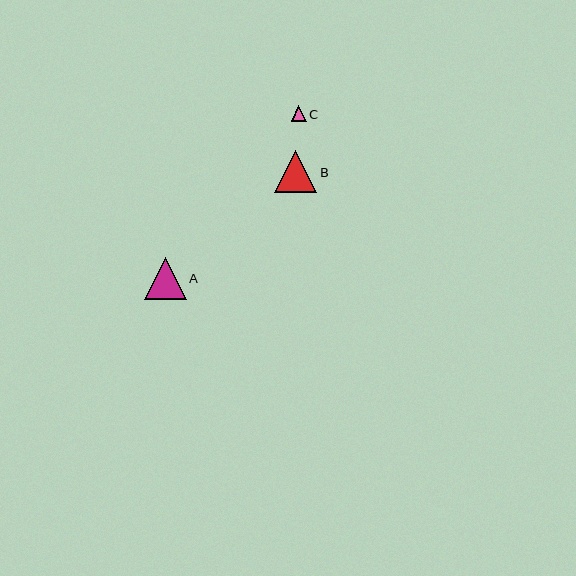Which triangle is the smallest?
Triangle C is the smallest with a size of approximately 15 pixels.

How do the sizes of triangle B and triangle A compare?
Triangle B and triangle A are approximately the same size.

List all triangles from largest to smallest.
From largest to smallest: B, A, C.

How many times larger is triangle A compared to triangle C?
Triangle A is approximately 2.8 times the size of triangle C.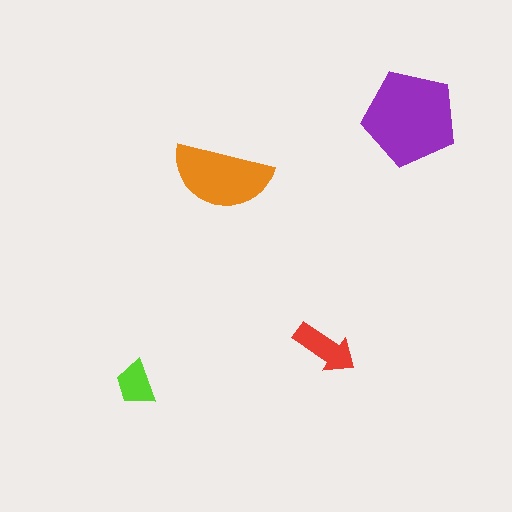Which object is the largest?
The purple pentagon.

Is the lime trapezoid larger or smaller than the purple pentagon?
Smaller.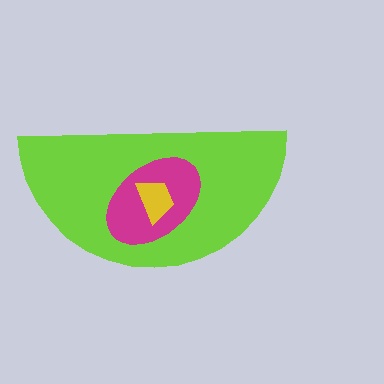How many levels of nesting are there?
3.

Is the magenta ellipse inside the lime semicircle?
Yes.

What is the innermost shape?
The yellow trapezoid.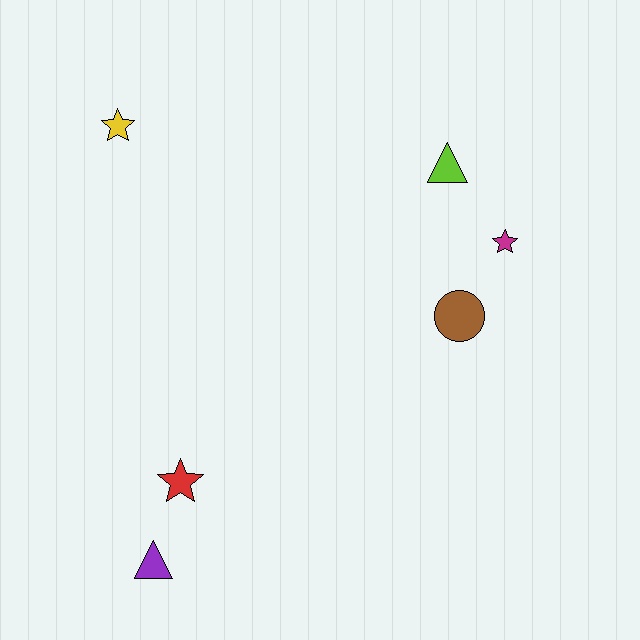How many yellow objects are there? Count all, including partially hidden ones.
There is 1 yellow object.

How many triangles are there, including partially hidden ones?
There are 2 triangles.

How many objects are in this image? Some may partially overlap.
There are 6 objects.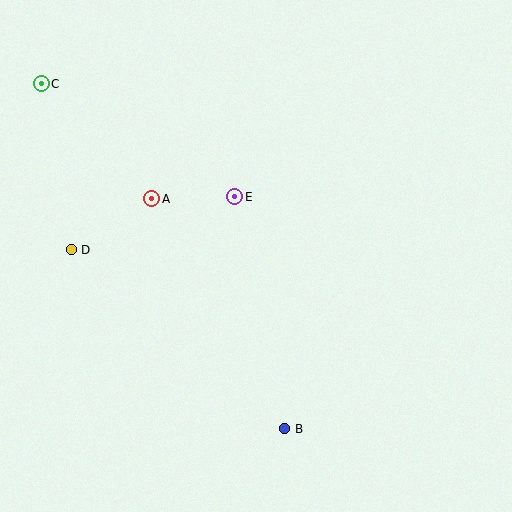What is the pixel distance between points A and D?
The distance between A and D is 95 pixels.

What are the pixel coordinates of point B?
Point B is at (285, 429).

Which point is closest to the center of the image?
Point E at (235, 197) is closest to the center.